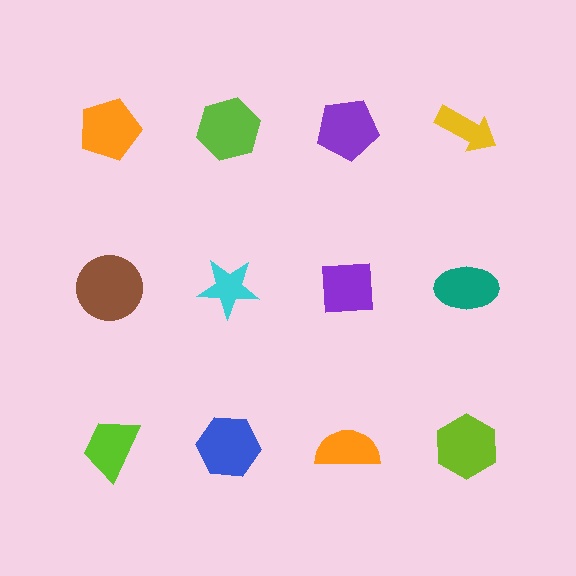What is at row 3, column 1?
A lime trapezoid.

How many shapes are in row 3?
4 shapes.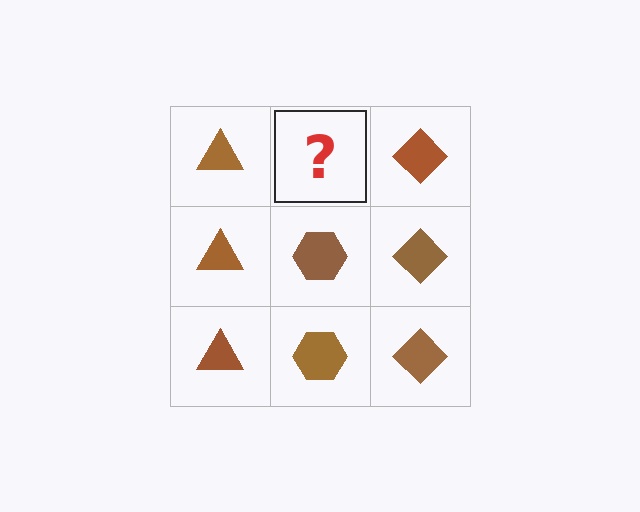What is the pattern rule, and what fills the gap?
The rule is that each column has a consistent shape. The gap should be filled with a brown hexagon.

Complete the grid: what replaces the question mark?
The question mark should be replaced with a brown hexagon.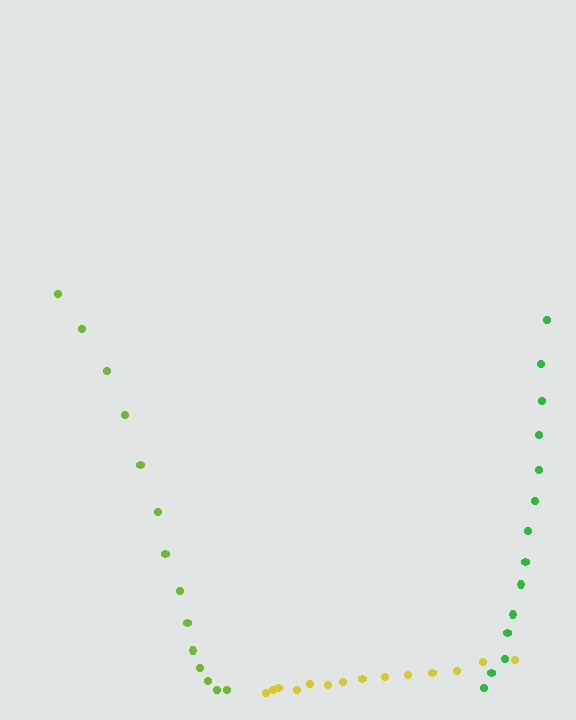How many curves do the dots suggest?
There are 3 distinct paths.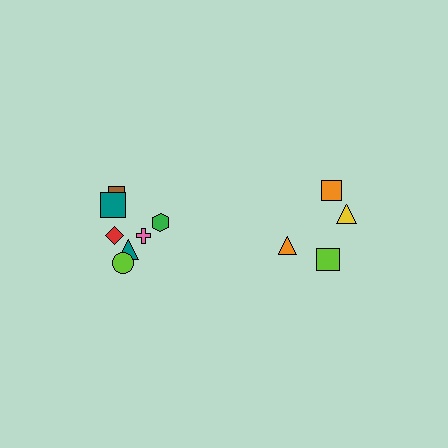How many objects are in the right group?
There are 4 objects.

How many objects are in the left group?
There are 7 objects.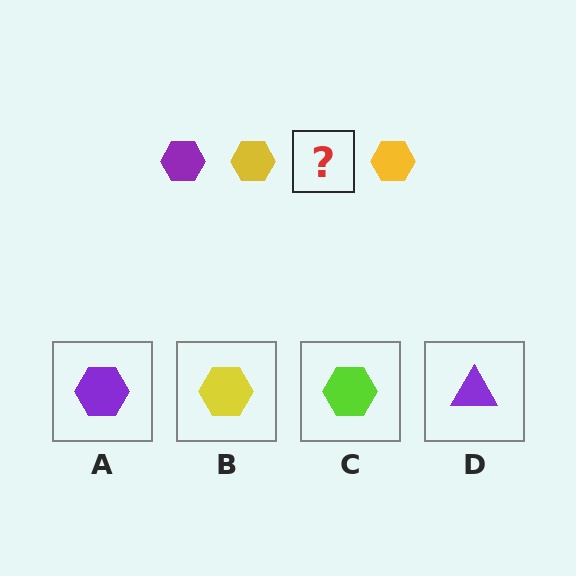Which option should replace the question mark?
Option A.